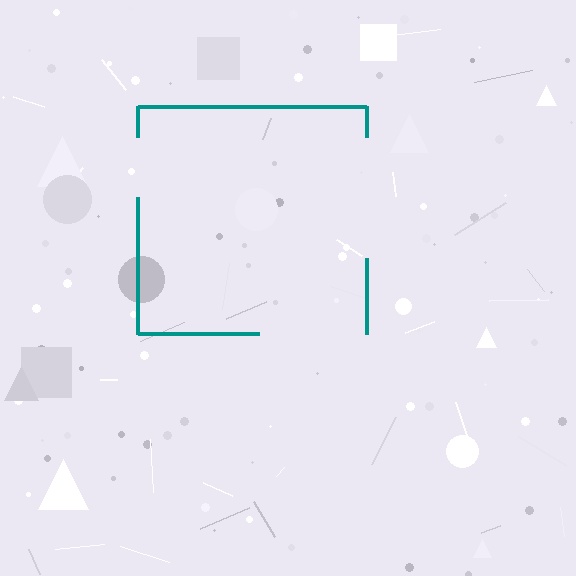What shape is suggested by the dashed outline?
The dashed outline suggests a square.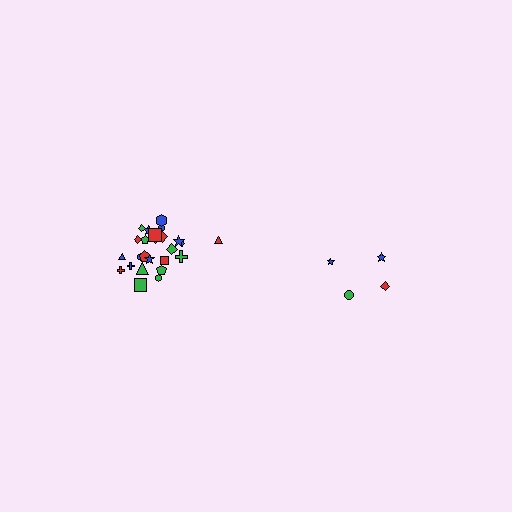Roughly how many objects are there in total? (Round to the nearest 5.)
Roughly 30 objects in total.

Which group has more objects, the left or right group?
The left group.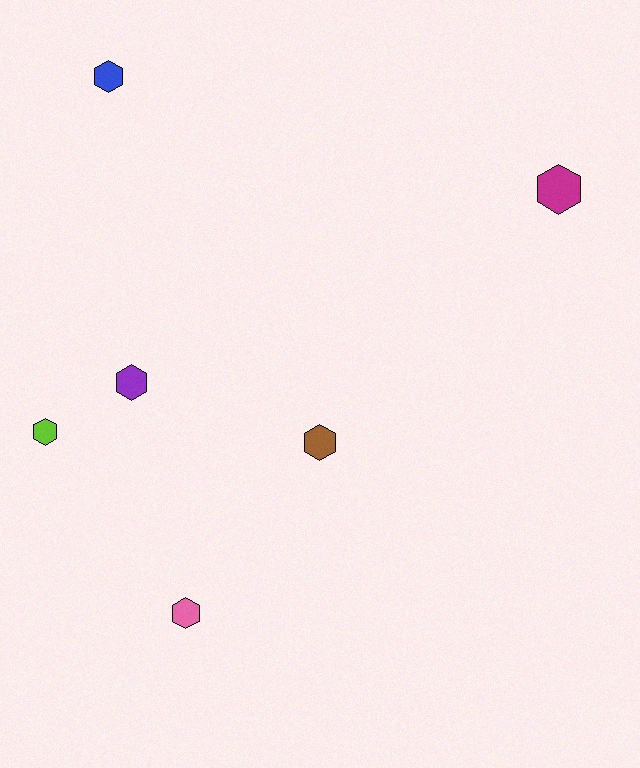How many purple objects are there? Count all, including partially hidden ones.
There is 1 purple object.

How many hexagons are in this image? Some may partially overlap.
There are 6 hexagons.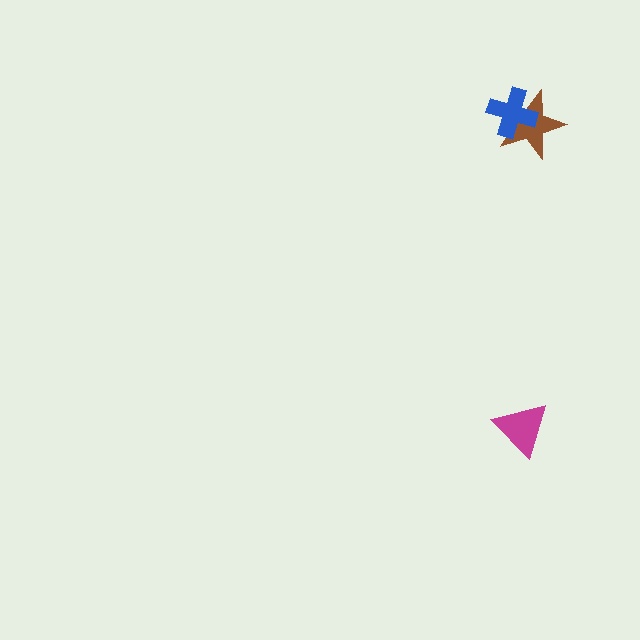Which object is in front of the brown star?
The blue cross is in front of the brown star.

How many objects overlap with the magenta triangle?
0 objects overlap with the magenta triangle.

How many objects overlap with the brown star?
1 object overlaps with the brown star.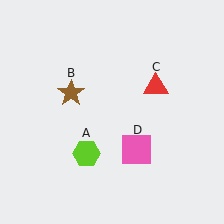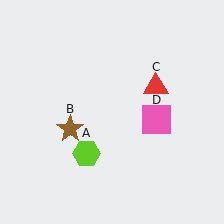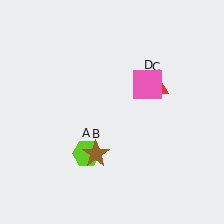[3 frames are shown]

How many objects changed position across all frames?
2 objects changed position: brown star (object B), pink square (object D).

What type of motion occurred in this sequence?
The brown star (object B), pink square (object D) rotated counterclockwise around the center of the scene.